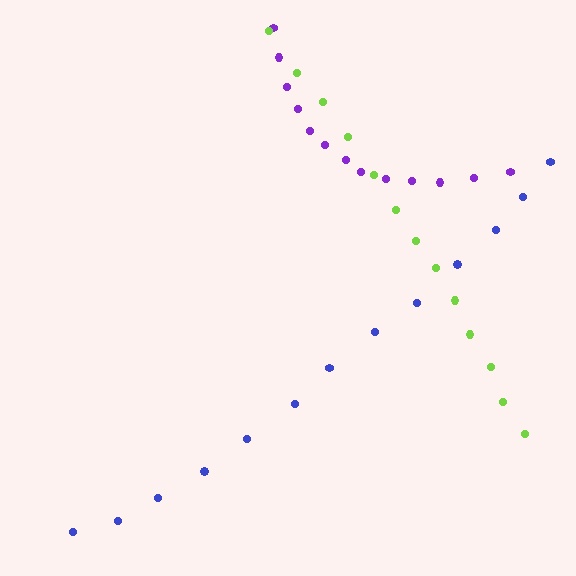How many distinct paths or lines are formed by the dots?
There are 3 distinct paths.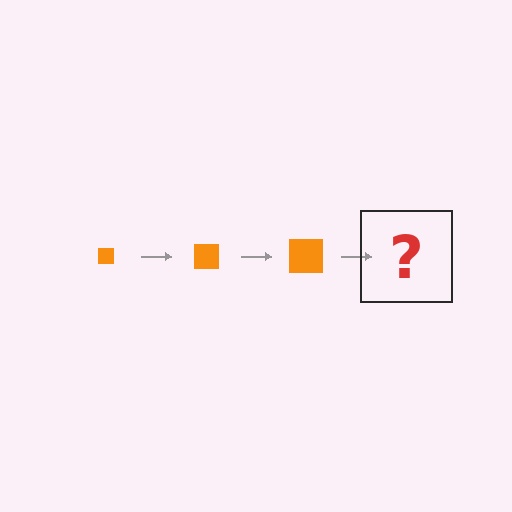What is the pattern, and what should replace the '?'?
The pattern is that the square gets progressively larger each step. The '?' should be an orange square, larger than the previous one.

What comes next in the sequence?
The next element should be an orange square, larger than the previous one.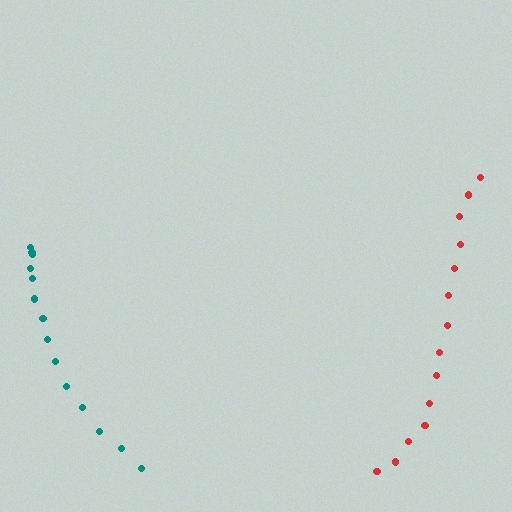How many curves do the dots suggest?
There are 2 distinct paths.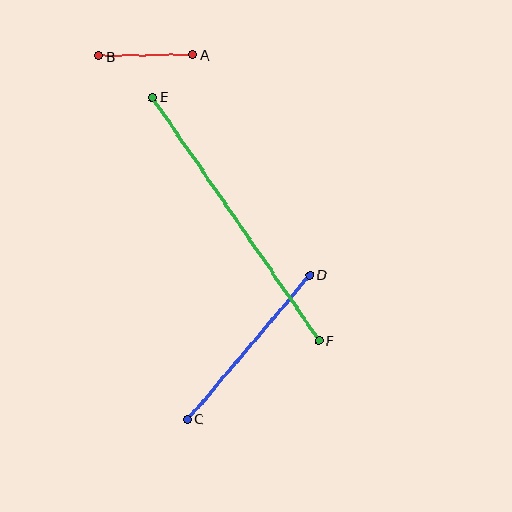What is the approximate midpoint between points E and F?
The midpoint is at approximately (236, 219) pixels.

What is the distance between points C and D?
The distance is approximately 189 pixels.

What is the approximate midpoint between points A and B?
The midpoint is at approximately (146, 55) pixels.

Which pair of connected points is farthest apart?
Points E and F are farthest apart.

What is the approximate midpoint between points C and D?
The midpoint is at approximately (249, 347) pixels.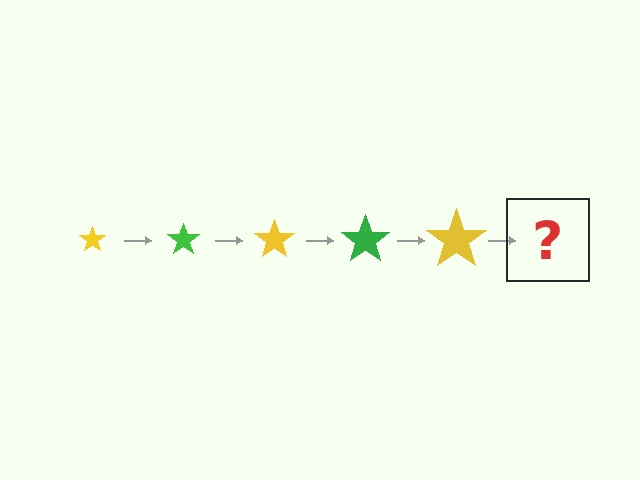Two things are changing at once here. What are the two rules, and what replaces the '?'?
The two rules are that the star grows larger each step and the color cycles through yellow and green. The '?' should be a green star, larger than the previous one.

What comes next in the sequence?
The next element should be a green star, larger than the previous one.